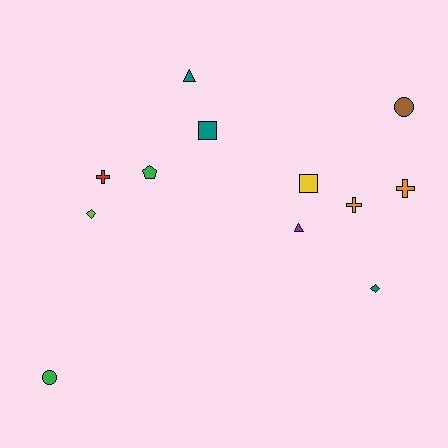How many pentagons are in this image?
There is 1 pentagon.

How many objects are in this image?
There are 12 objects.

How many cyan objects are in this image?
There are no cyan objects.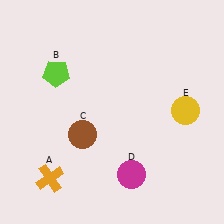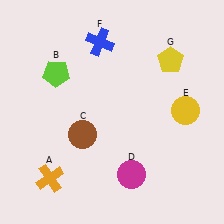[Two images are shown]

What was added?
A blue cross (F), a yellow pentagon (G) were added in Image 2.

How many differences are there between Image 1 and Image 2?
There are 2 differences between the two images.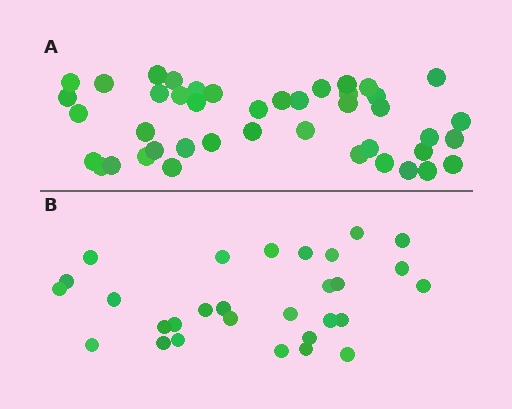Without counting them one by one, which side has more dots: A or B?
Region A (the top region) has more dots.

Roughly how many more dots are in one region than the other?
Region A has approximately 15 more dots than region B.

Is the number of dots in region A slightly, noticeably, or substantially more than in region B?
Region A has substantially more. The ratio is roughly 1.5 to 1.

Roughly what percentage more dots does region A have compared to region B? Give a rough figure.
About 50% more.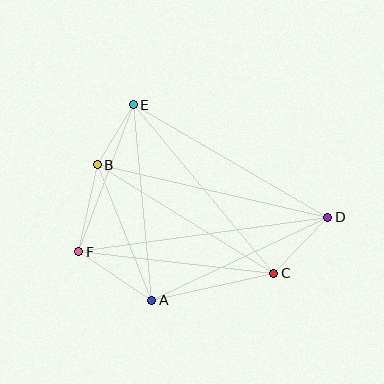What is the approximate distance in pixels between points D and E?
The distance between D and E is approximately 225 pixels.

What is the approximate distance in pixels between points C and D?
The distance between C and D is approximately 78 pixels.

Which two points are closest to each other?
Points B and E are closest to each other.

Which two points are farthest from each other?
Points D and F are farthest from each other.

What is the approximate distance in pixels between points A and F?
The distance between A and F is approximately 88 pixels.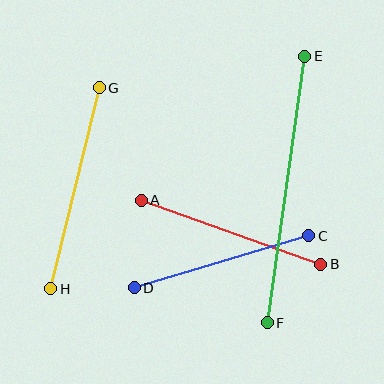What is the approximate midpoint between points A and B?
The midpoint is at approximately (231, 232) pixels.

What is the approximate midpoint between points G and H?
The midpoint is at approximately (75, 188) pixels.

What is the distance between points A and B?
The distance is approximately 190 pixels.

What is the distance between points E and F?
The distance is approximately 269 pixels.